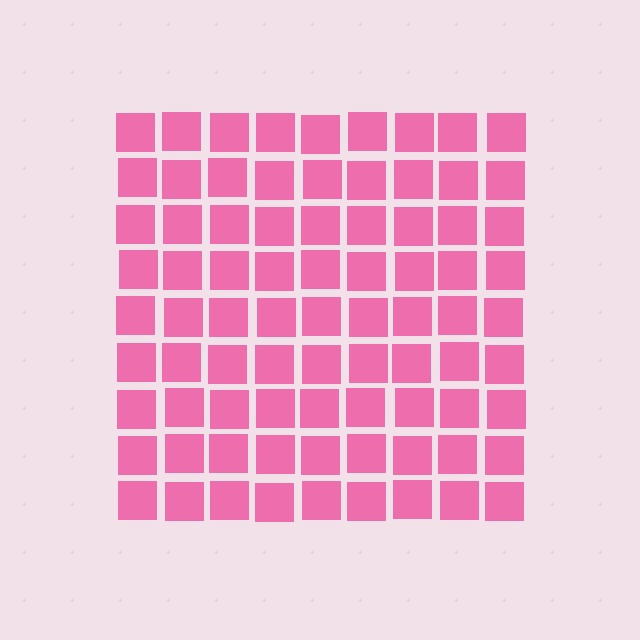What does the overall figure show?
The overall figure shows a square.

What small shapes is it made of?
It is made of small squares.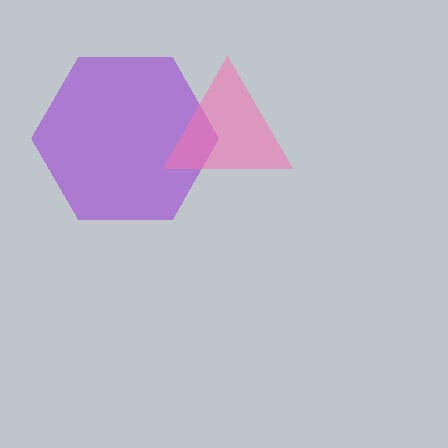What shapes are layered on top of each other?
The layered shapes are: a purple hexagon, a pink triangle.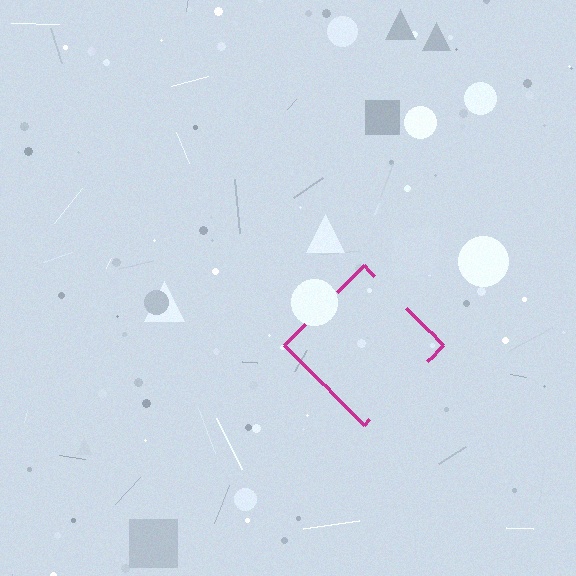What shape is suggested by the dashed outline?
The dashed outline suggests a diamond.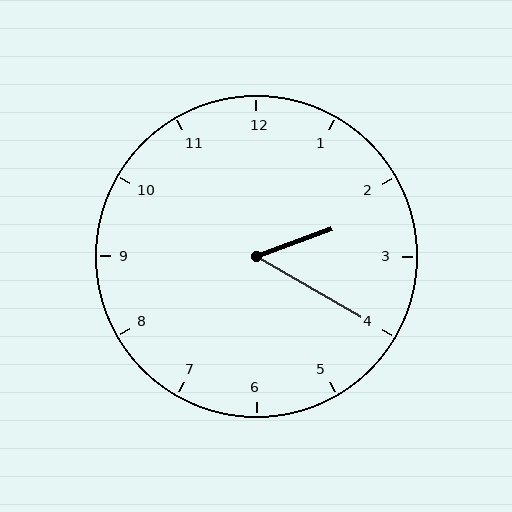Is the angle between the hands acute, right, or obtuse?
It is acute.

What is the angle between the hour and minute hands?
Approximately 50 degrees.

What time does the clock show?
2:20.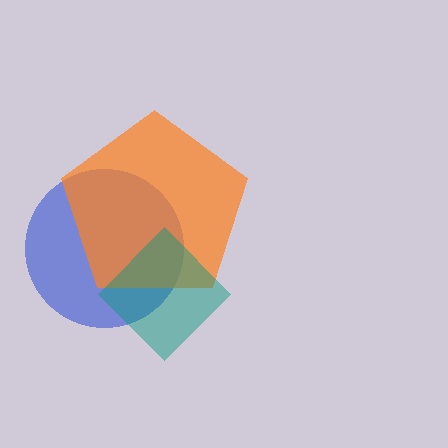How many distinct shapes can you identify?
There are 3 distinct shapes: a blue circle, an orange pentagon, a teal diamond.